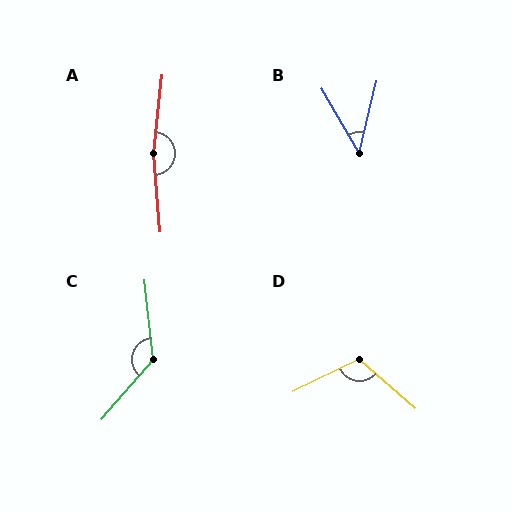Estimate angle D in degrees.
Approximately 112 degrees.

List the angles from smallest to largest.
B (44°), D (112°), C (133°), A (169°).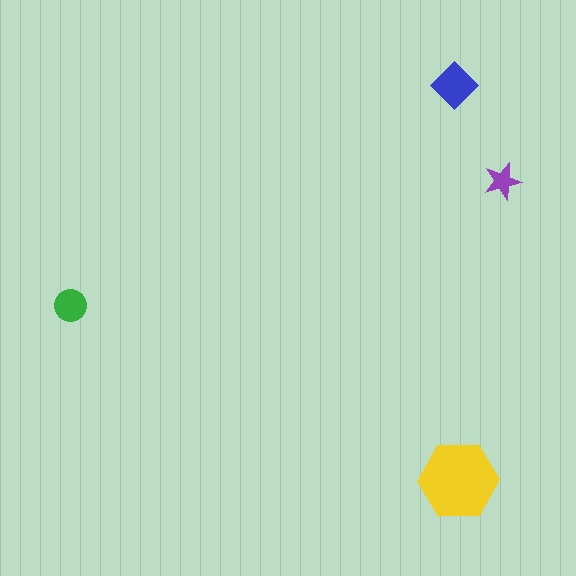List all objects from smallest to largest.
The purple star, the green circle, the blue diamond, the yellow hexagon.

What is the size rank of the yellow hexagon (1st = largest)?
1st.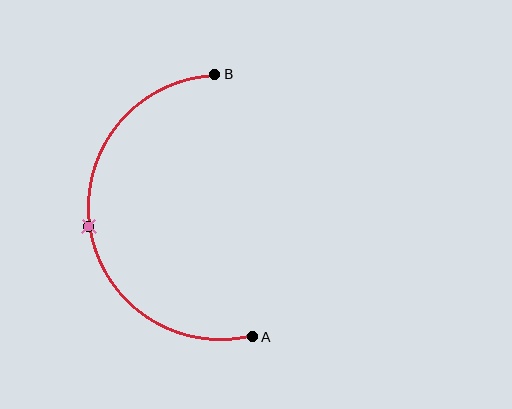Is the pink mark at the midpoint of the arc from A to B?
Yes. The pink mark lies on the arc at equal arc-length from both A and B — it is the arc midpoint.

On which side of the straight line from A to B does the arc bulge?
The arc bulges to the left of the straight line connecting A and B.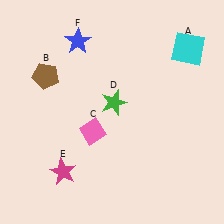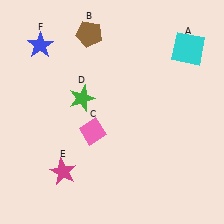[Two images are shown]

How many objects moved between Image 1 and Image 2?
3 objects moved between the two images.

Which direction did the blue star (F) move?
The blue star (F) moved left.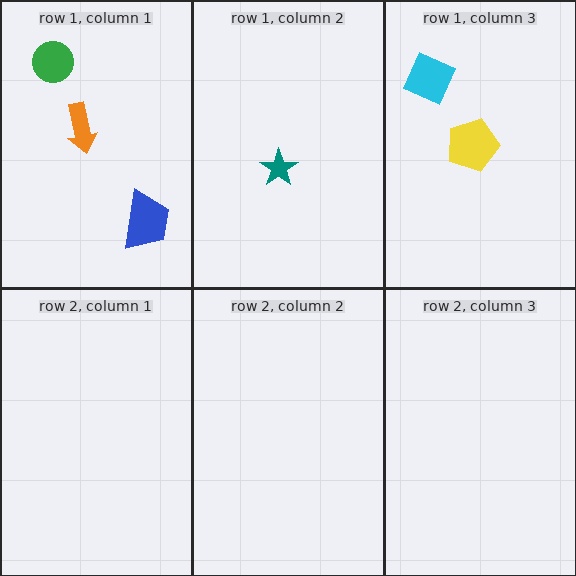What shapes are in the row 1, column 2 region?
The teal star.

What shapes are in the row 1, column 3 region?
The yellow pentagon, the cyan square.